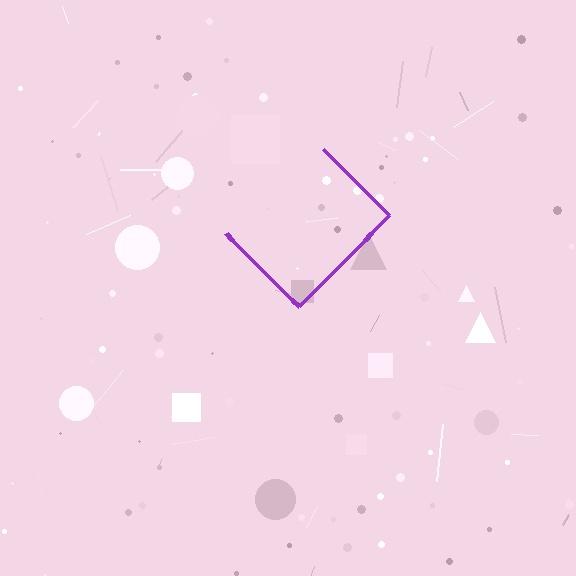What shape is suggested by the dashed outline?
The dashed outline suggests a diamond.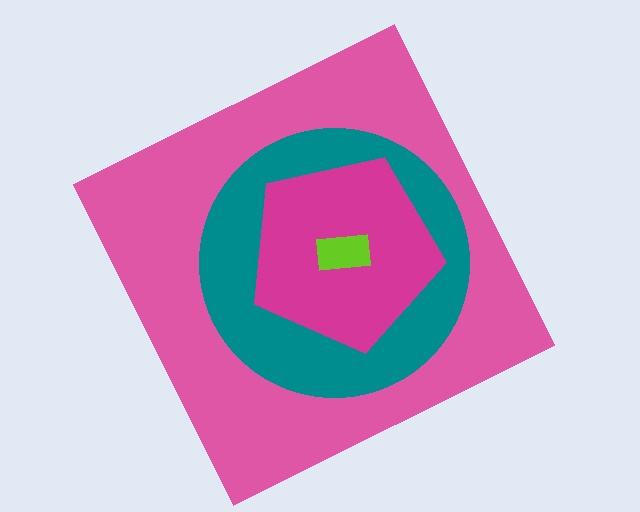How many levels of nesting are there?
4.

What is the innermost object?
The lime rectangle.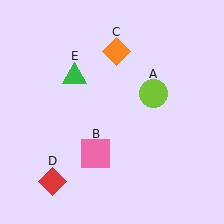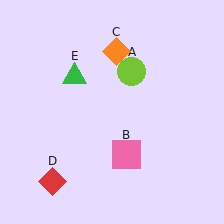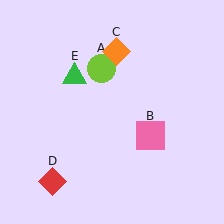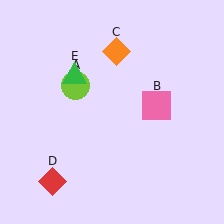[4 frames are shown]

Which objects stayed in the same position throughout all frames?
Orange diamond (object C) and red diamond (object D) and green triangle (object E) remained stationary.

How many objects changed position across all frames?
2 objects changed position: lime circle (object A), pink square (object B).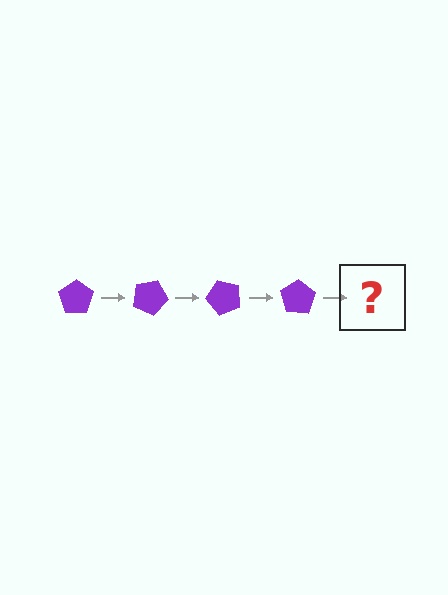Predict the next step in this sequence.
The next step is a purple pentagon rotated 100 degrees.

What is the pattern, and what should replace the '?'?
The pattern is that the pentagon rotates 25 degrees each step. The '?' should be a purple pentagon rotated 100 degrees.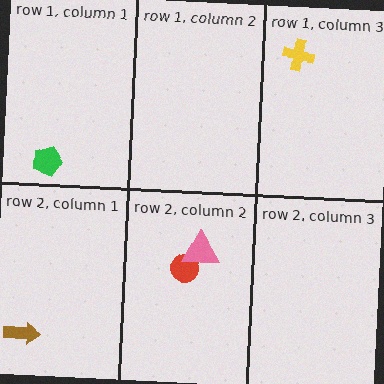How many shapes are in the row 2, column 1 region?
1.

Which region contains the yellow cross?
The row 1, column 3 region.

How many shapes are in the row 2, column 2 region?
2.